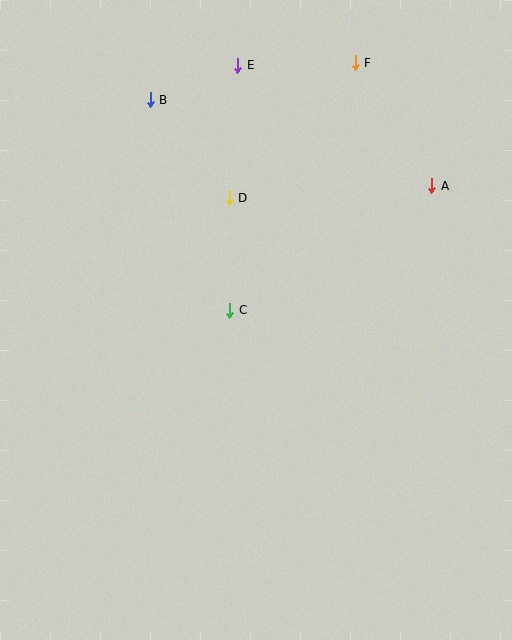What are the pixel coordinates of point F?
Point F is at (355, 63).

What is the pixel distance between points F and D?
The distance between F and D is 185 pixels.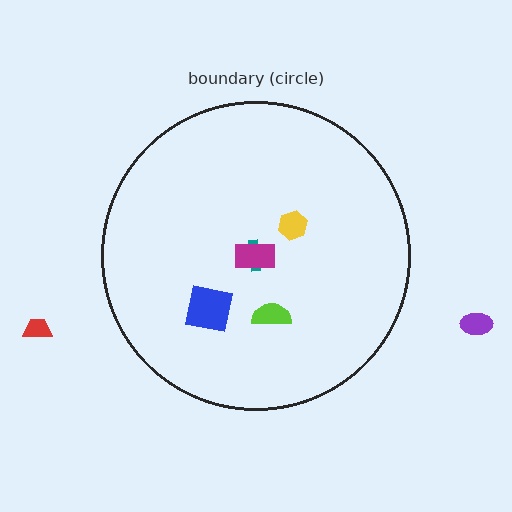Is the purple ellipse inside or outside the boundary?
Outside.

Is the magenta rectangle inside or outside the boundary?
Inside.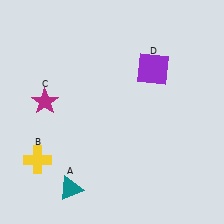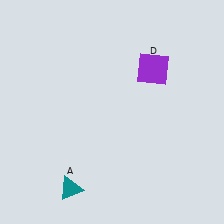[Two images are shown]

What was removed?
The magenta star (C), the yellow cross (B) were removed in Image 2.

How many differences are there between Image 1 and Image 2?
There are 2 differences between the two images.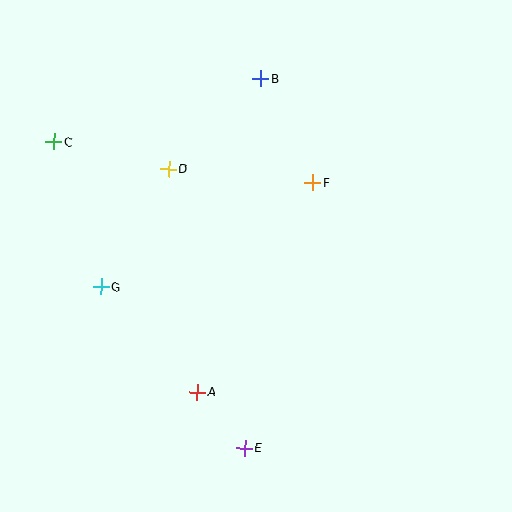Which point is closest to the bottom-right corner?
Point E is closest to the bottom-right corner.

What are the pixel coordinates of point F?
Point F is at (313, 182).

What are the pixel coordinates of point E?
Point E is at (245, 448).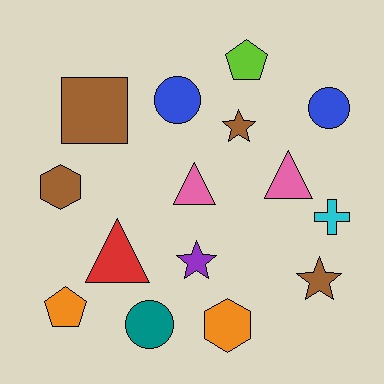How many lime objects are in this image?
There is 1 lime object.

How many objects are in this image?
There are 15 objects.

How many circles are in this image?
There are 3 circles.